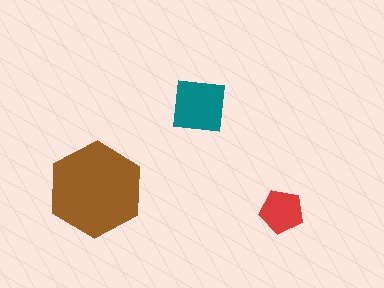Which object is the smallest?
The red pentagon.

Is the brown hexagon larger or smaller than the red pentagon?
Larger.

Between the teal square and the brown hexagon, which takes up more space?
The brown hexagon.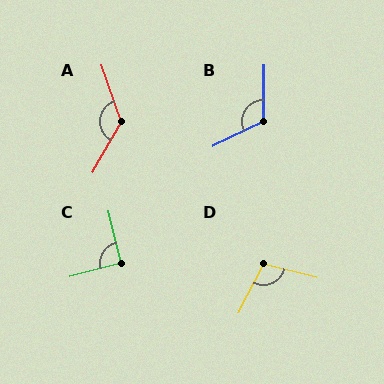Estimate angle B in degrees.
Approximately 117 degrees.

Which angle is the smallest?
C, at approximately 91 degrees.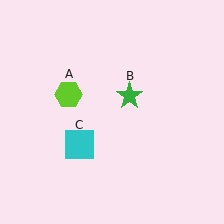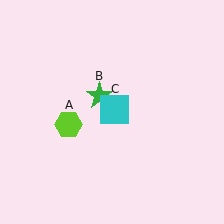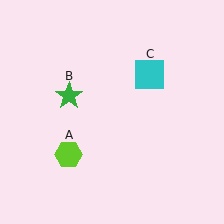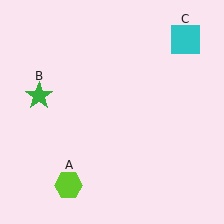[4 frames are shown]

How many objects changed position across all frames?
3 objects changed position: lime hexagon (object A), green star (object B), cyan square (object C).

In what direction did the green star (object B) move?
The green star (object B) moved left.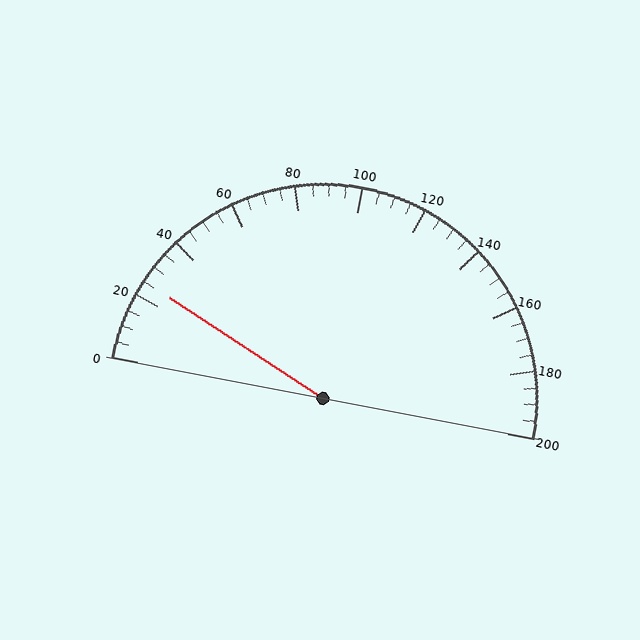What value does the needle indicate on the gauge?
The needle indicates approximately 25.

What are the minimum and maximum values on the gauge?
The gauge ranges from 0 to 200.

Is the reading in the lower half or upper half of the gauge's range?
The reading is in the lower half of the range (0 to 200).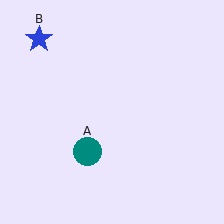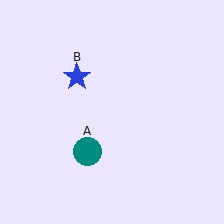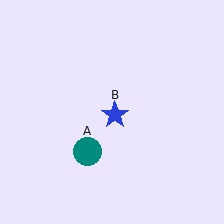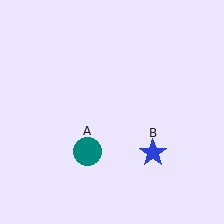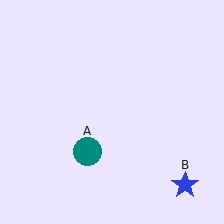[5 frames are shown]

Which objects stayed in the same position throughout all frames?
Teal circle (object A) remained stationary.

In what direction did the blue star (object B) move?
The blue star (object B) moved down and to the right.